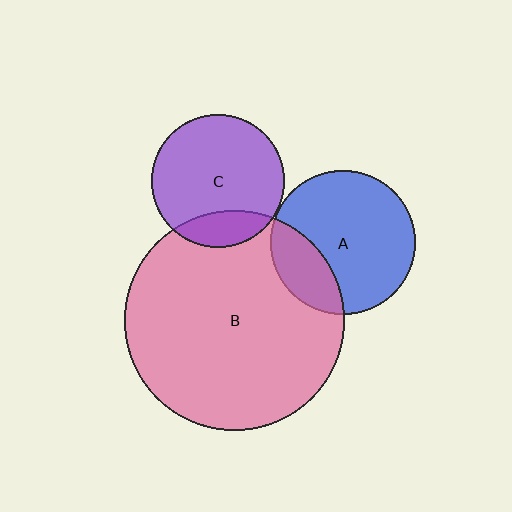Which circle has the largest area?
Circle B (pink).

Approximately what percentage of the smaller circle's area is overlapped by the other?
Approximately 20%.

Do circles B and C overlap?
Yes.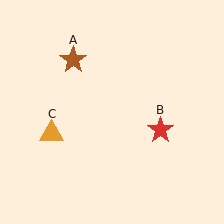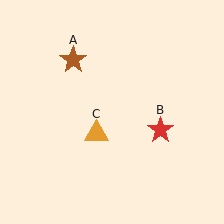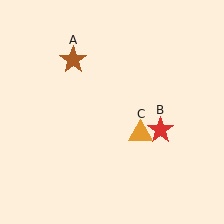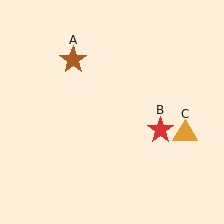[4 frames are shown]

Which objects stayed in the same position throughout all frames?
Brown star (object A) and red star (object B) remained stationary.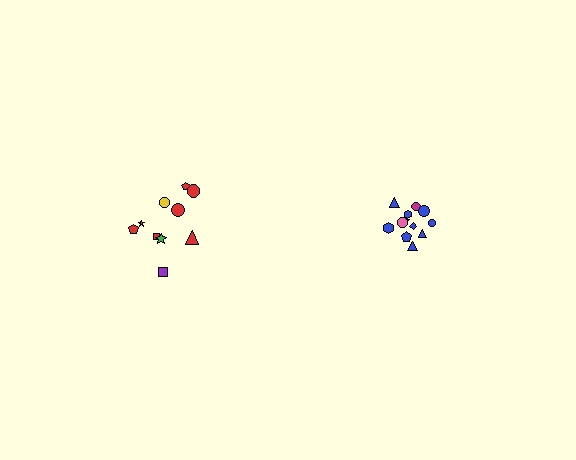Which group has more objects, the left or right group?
The right group.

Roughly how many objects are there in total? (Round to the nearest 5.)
Roughly 20 objects in total.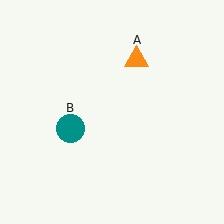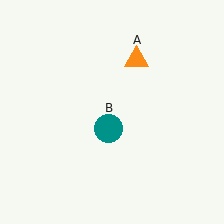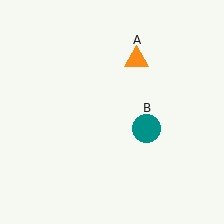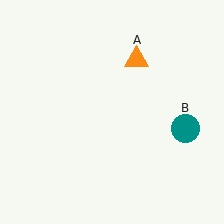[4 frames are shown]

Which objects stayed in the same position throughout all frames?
Orange triangle (object A) remained stationary.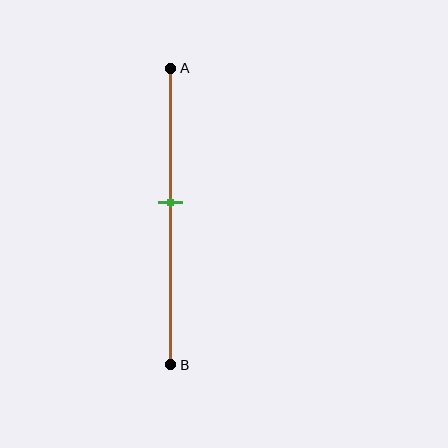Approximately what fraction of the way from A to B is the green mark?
The green mark is approximately 45% of the way from A to B.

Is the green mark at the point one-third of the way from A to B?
No, the mark is at about 45% from A, not at the 33% one-third point.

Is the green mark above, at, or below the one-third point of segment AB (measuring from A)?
The green mark is below the one-third point of segment AB.